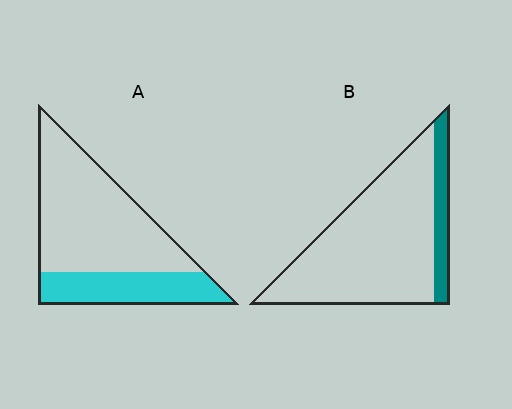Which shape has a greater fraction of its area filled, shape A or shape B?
Shape A.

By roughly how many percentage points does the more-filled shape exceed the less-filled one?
By roughly 15 percentage points (A over B).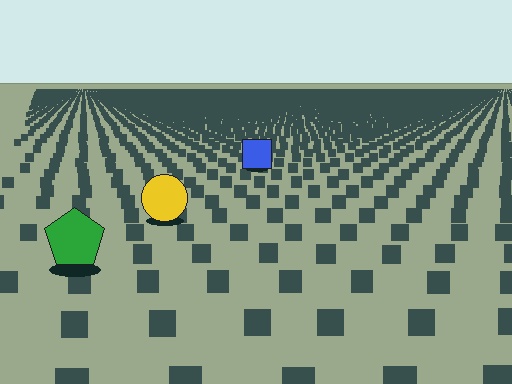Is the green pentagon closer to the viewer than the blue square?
Yes. The green pentagon is closer — you can tell from the texture gradient: the ground texture is coarser near it.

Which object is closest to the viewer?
The green pentagon is closest. The texture marks near it are larger and more spread out.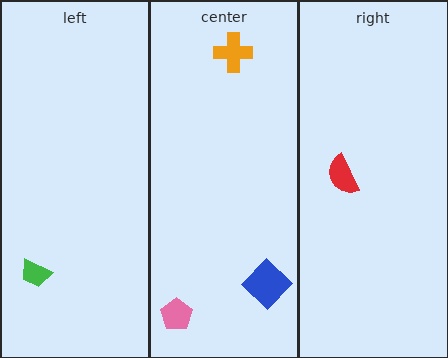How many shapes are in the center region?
3.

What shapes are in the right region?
The red semicircle.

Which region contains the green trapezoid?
The left region.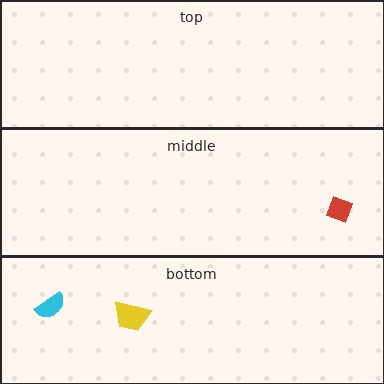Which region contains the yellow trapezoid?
The bottom region.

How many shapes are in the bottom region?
2.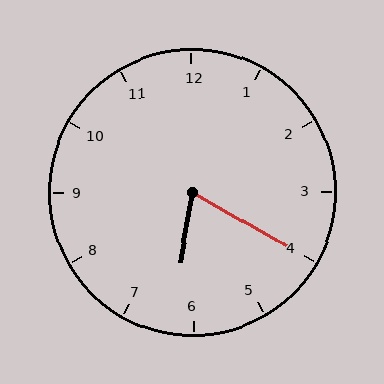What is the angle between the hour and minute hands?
Approximately 70 degrees.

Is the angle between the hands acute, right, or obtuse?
It is acute.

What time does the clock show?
6:20.